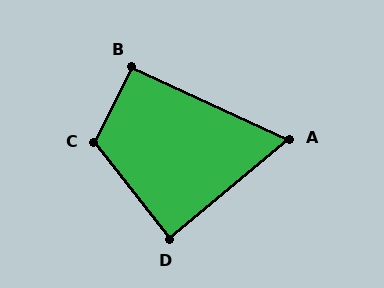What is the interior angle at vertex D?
Approximately 88 degrees (approximately right).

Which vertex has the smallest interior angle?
A, at approximately 64 degrees.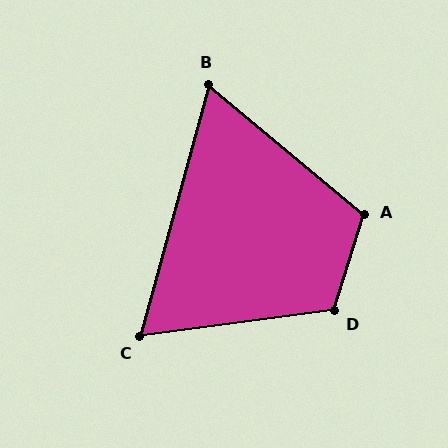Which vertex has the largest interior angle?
D, at approximately 115 degrees.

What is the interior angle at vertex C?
Approximately 67 degrees (acute).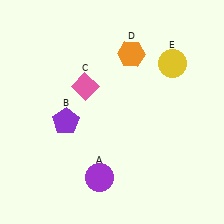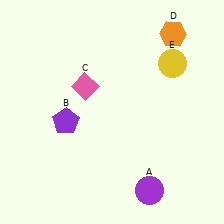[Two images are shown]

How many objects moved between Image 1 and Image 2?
2 objects moved between the two images.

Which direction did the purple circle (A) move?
The purple circle (A) moved right.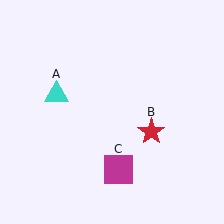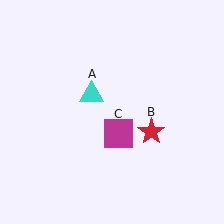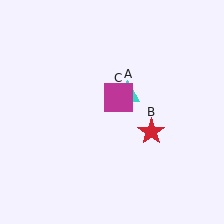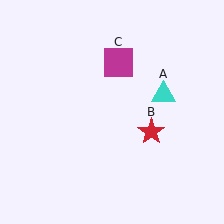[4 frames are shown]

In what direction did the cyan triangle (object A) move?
The cyan triangle (object A) moved right.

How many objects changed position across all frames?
2 objects changed position: cyan triangle (object A), magenta square (object C).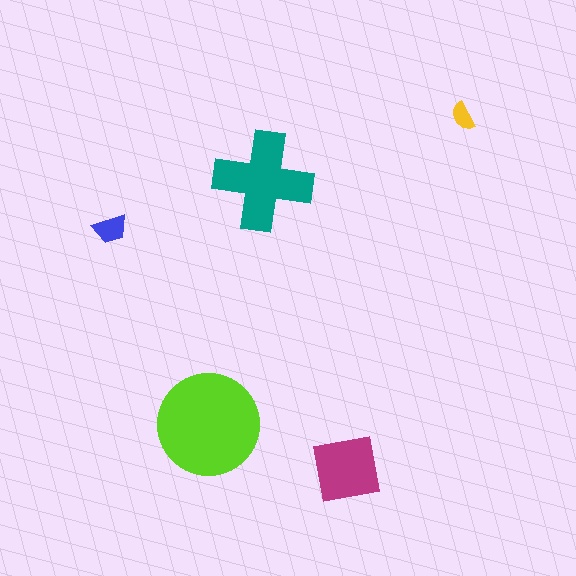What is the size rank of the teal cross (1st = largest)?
2nd.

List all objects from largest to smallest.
The lime circle, the teal cross, the magenta square, the blue trapezoid, the yellow semicircle.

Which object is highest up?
The yellow semicircle is topmost.